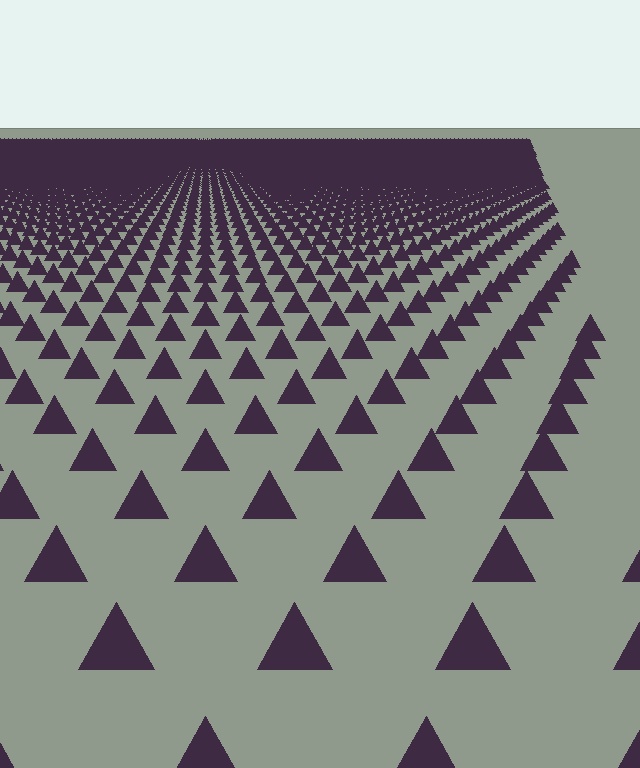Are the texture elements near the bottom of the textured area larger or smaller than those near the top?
Larger. Near the bottom, elements are closer to the viewer and appear at a bigger on-screen size.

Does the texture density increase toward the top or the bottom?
Density increases toward the top.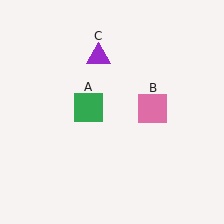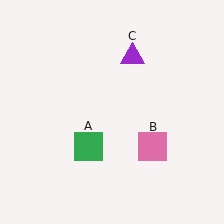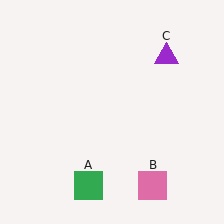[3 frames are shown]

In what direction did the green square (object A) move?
The green square (object A) moved down.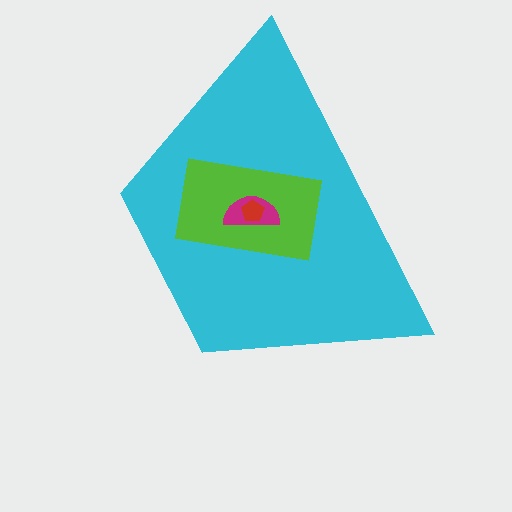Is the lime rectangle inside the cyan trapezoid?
Yes.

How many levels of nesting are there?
4.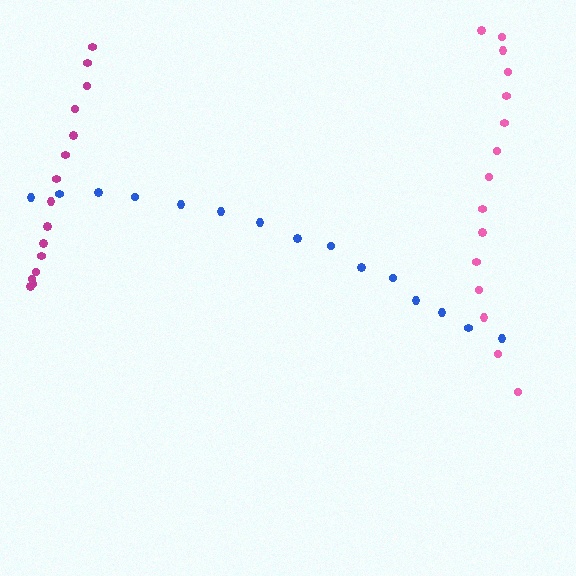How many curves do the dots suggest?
There are 3 distinct paths.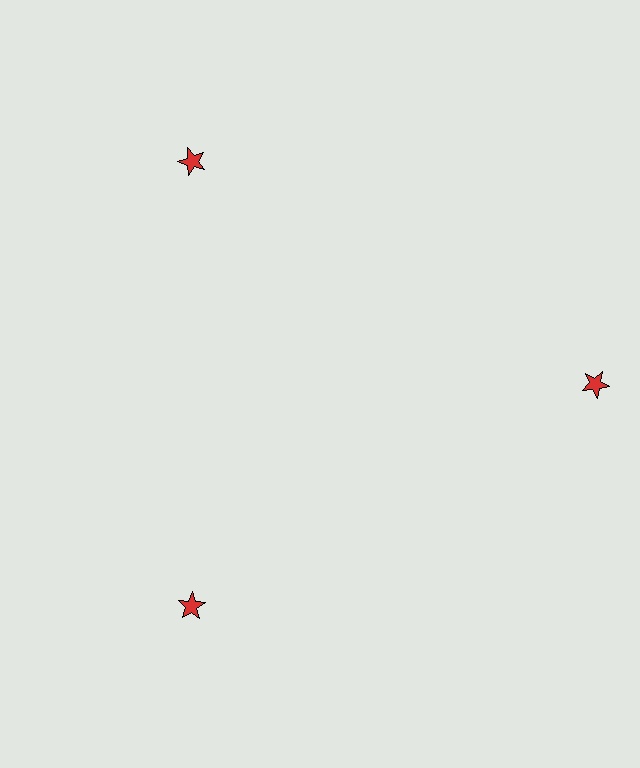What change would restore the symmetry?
The symmetry would be restored by moving it inward, back onto the ring so that all 3 stars sit at equal angles and equal distance from the center.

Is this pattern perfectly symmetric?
No. The 3 red stars are arranged in a ring, but one element near the 3 o'clock position is pushed outward from the center, breaking the 3-fold rotational symmetry.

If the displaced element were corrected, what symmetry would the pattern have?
It would have 3-fold rotational symmetry — the pattern would map onto itself every 120 degrees.